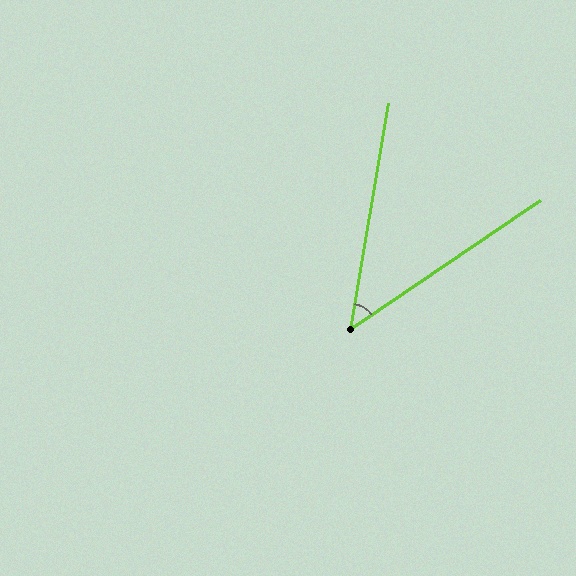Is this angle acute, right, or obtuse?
It is acute.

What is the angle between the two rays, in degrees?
Approximately 46 degrees.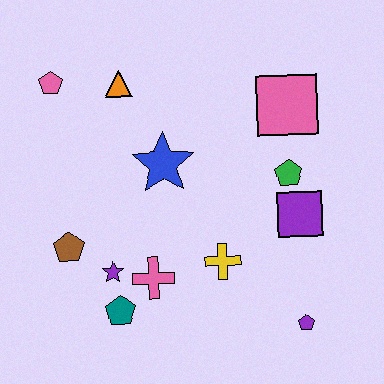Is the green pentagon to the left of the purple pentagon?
Yes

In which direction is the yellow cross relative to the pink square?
The yellow cross is below the pink square.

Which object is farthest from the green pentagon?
The pink pentagon is farthest from the green pentagon.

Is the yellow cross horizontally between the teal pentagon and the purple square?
Yes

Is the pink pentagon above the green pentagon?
Yes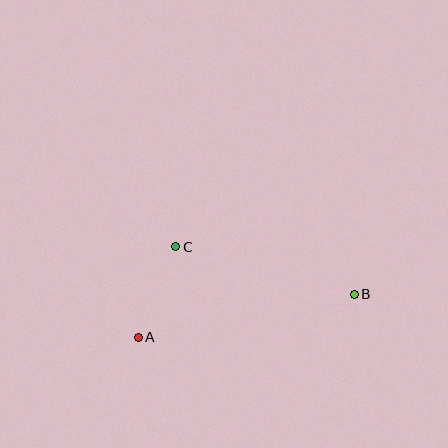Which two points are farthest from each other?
Points A and B are farthest from each other.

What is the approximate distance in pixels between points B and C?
The distance between B and C is approximately 185 pixels.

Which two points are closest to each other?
Points A and C are closest to each other.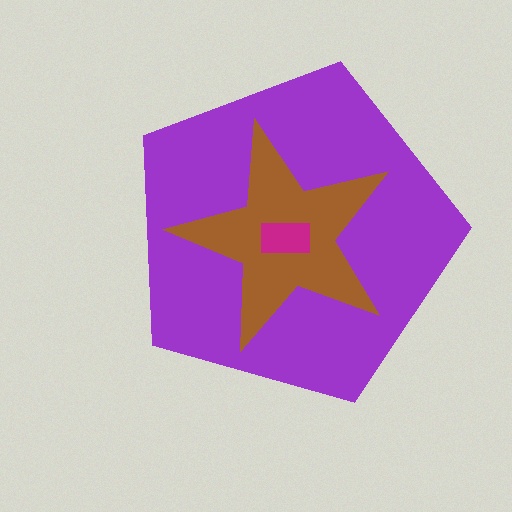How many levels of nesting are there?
3.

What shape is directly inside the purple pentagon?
The brown star.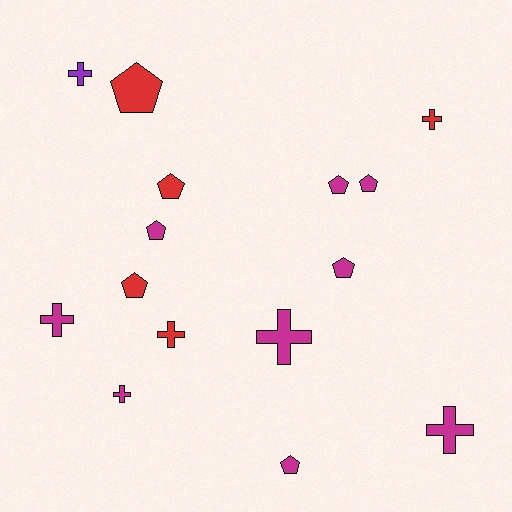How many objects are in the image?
There are 15 objects.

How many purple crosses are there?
There is 1 purple cross.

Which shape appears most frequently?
Pentagon, with 8 objects.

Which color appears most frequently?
Magenta, with 9 objects.